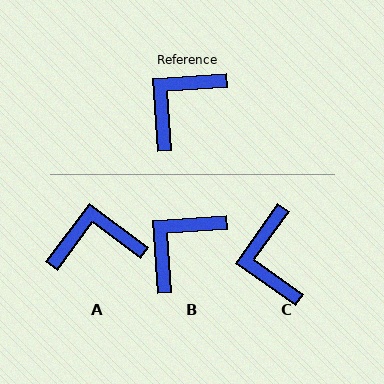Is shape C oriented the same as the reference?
No, it is off by about 51 degrees.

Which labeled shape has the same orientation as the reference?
B.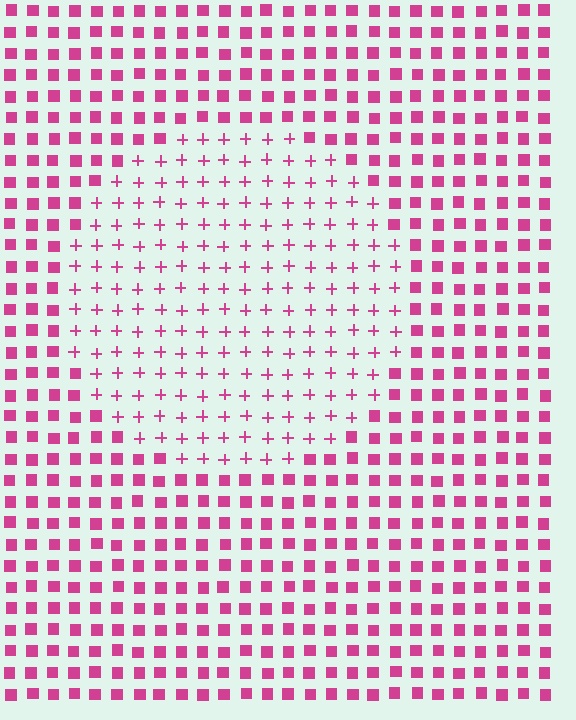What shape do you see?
I see a circle.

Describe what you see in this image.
The image is filled with small magenta elements arranged in a uniform grid. A circle-shaped region contains plus signs, while the surrounding area contains squares. The boundary is defined purely by the change in element shape.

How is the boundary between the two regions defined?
The boundary is defined by a change in element shape: plus signs inside vs. squares outside. All elements share the same color and spacing.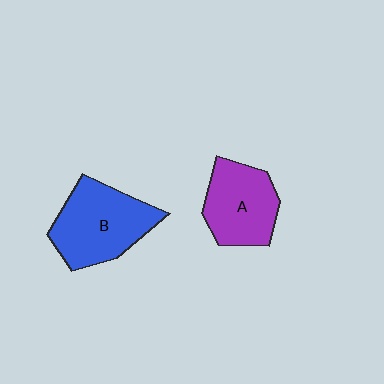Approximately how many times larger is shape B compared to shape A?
Approximately 1.2 times.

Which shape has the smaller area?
Shape A (purple).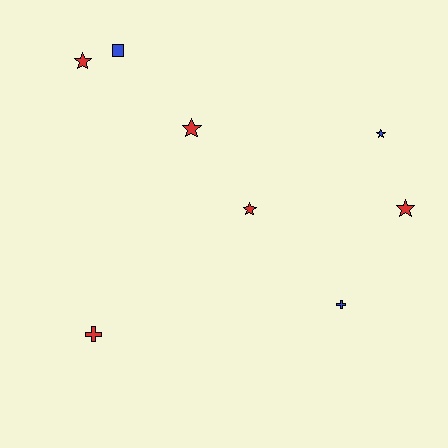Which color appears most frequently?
Red, with 5 objects.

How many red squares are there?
There are no red squares.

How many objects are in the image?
There are 8 objects.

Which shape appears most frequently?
Star, with 5 objects.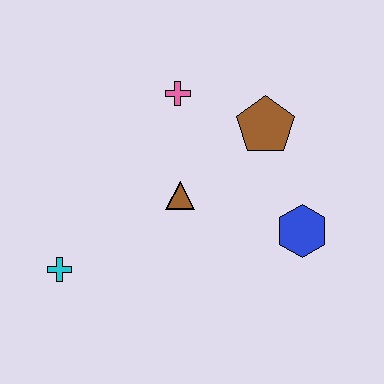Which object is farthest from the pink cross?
The cyan cross is farthest from the pink cross.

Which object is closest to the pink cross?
The brown pentagon is closest to the pink cross.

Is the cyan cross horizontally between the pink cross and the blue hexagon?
No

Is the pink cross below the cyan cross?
No